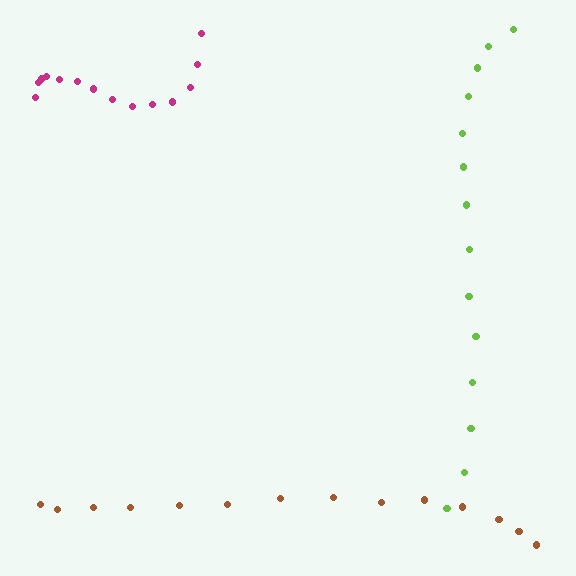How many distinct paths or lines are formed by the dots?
There are 3 distinct paths.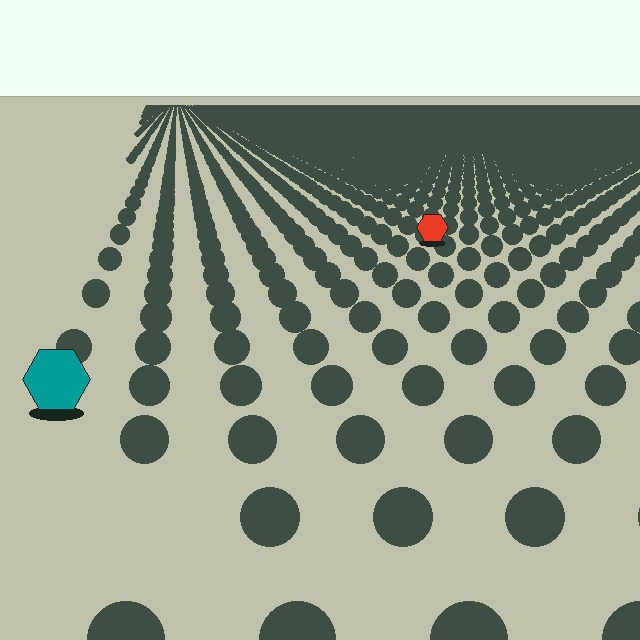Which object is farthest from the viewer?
The red hexagon is farthest from the viewer. It appears smaller and the ground texture around it is denser.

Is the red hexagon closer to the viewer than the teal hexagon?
No. The teal hexagon is closer — you can tell from the texture gradient: the ground texture is coarser near it.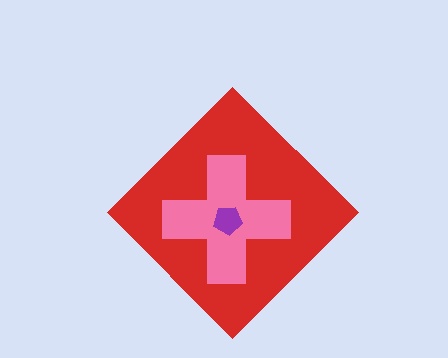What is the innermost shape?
The purple pentagon.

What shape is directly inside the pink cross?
The purple pentagon.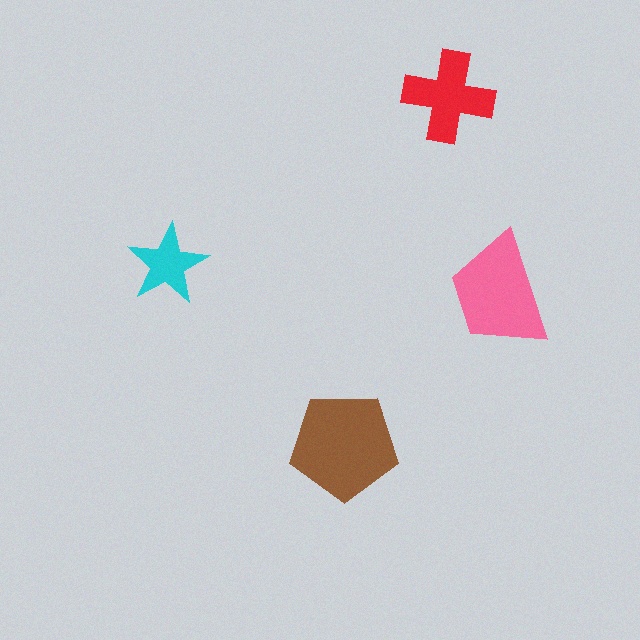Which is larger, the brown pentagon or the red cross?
The brown pentagon.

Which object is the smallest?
The cyan star.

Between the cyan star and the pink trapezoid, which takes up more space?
The pink trapezoid.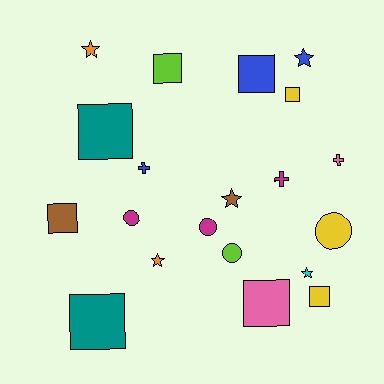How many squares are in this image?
There are 8 squares.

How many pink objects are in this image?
There are 2 pink objects.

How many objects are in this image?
There are 20 objects.